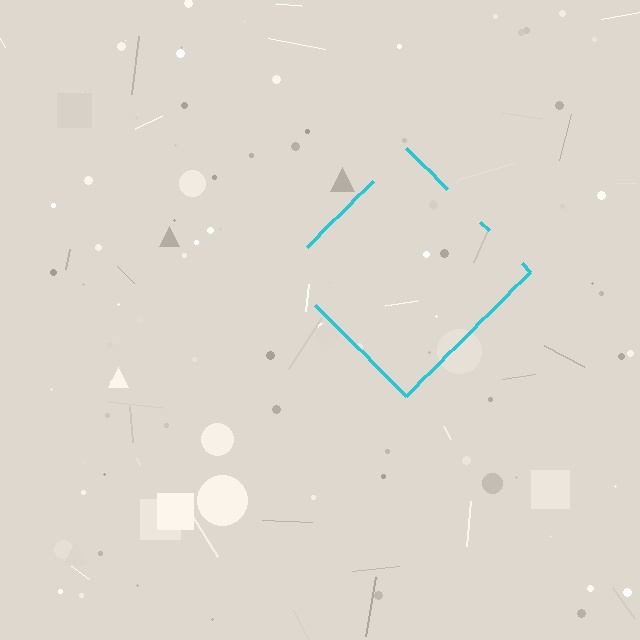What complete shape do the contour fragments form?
The contour fragments form a diamond.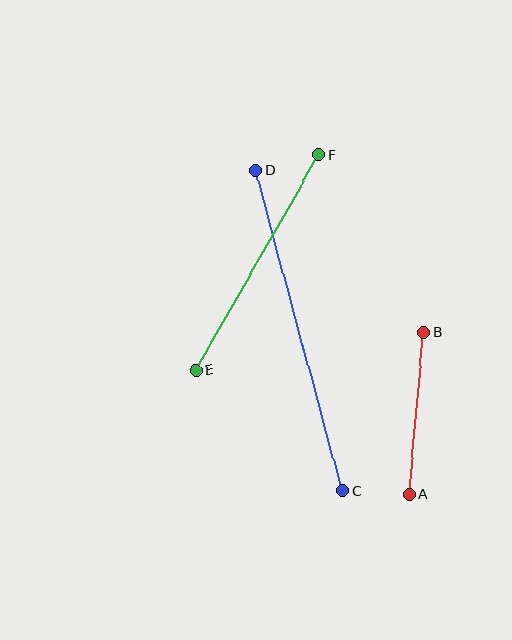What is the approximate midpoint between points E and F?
The midpoint is at approximately (257, 262) pixels.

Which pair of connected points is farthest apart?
Points C and D are farthest apart.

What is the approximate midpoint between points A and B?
The midpoint is at approximately (417, 414) pixels.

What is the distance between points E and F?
The distance is approximately 247 pixels.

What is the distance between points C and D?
The distance is approximately 332 pixels.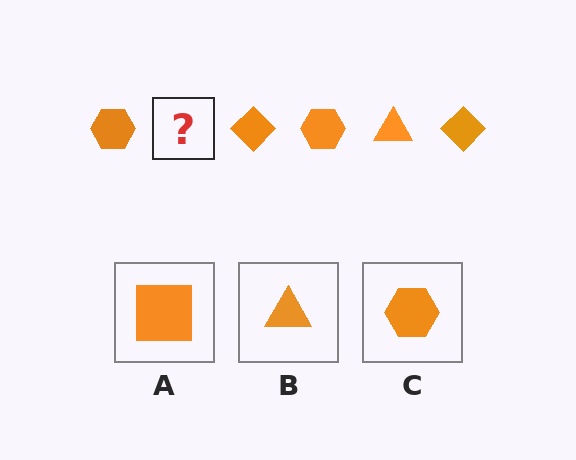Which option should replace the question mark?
Option B.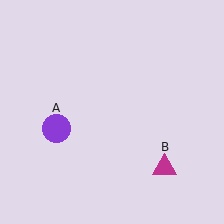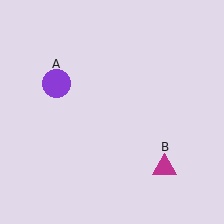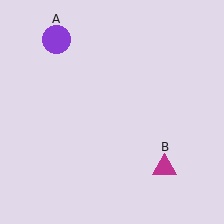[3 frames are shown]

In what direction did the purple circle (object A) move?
The purple circle (object A) moved up.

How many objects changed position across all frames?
1 object changed position: purple circle (object A).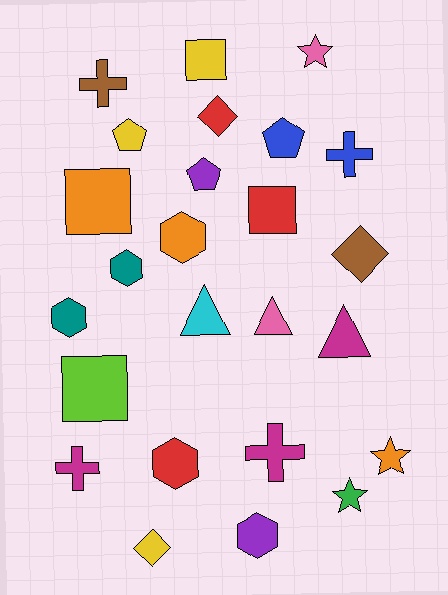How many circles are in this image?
There are no circles.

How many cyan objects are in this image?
There is 1 cyan object.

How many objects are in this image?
There are 25 objects.